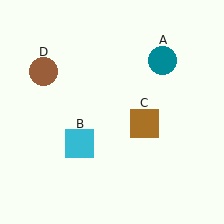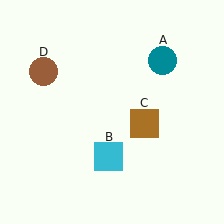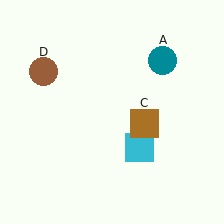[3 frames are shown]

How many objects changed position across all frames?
1 object changed position: cyan square (object B).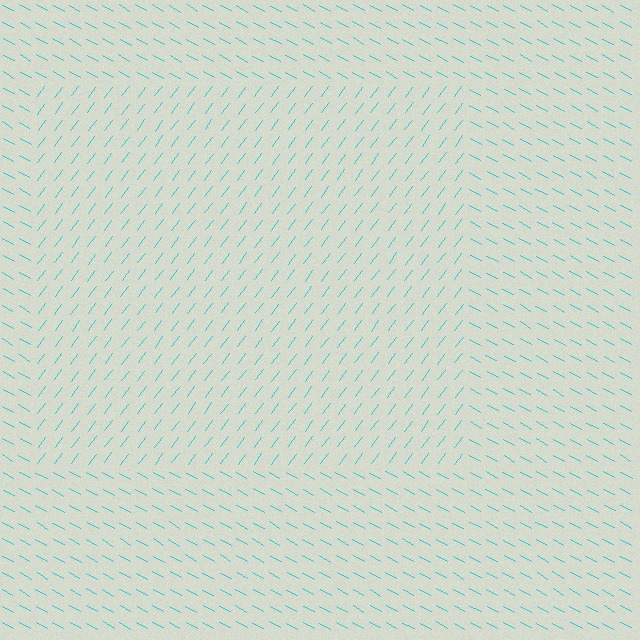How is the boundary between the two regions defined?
The boundary is defined purely by a change in line orientation (approximately 82 degrees difference). All lines are the same color and thickness.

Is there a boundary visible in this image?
Yes, there is a texture boundary formed by a change in line orientation.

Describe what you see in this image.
The image is filled with small cyan line segments. A rectangle region in the image has lines oriented differently from the surrounding lines, creating a visible texture boundary.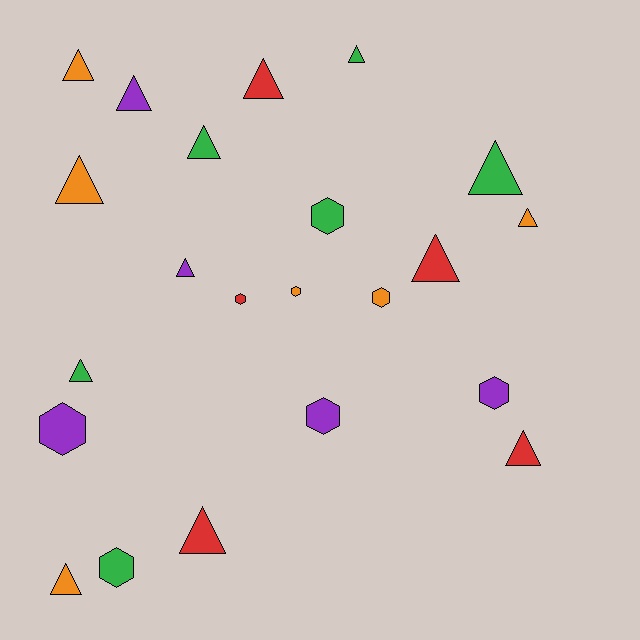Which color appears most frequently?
Orange, with 6 objects.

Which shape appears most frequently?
Triangle, with 14 objects.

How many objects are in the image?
There are 22 objects.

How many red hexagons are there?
There is 1 red hexagon.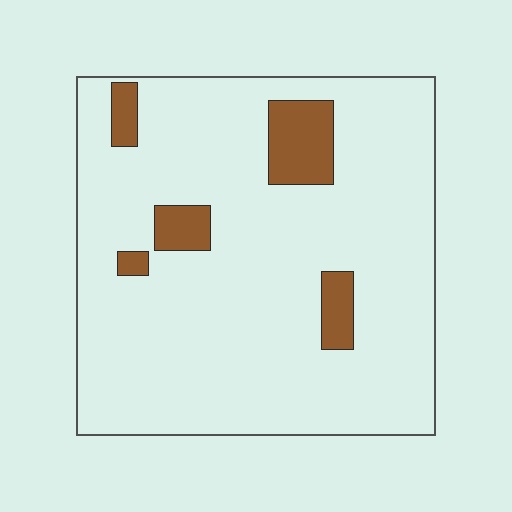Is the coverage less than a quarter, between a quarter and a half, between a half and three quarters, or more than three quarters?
Less than a quarter.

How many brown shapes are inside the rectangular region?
5.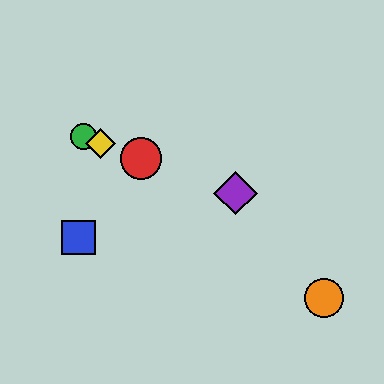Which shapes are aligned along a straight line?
The red circle, the green circle, the yellow diamond, the purple diamond are aligned along a straight line.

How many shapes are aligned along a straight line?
4 shapes (the red circle, the green circle, the yellow diamond, the purple diamond) are aligned along a straight line.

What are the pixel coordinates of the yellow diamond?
The yellow diamond is at (101, 143).